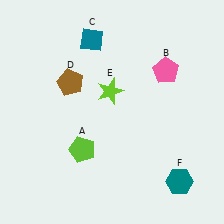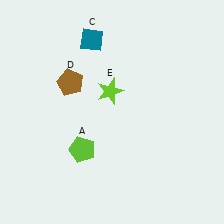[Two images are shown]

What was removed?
The pink pentagon (B), the teal hexagon (F) were removed in Image 2.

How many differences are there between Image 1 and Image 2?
There are 2 differences between the two images.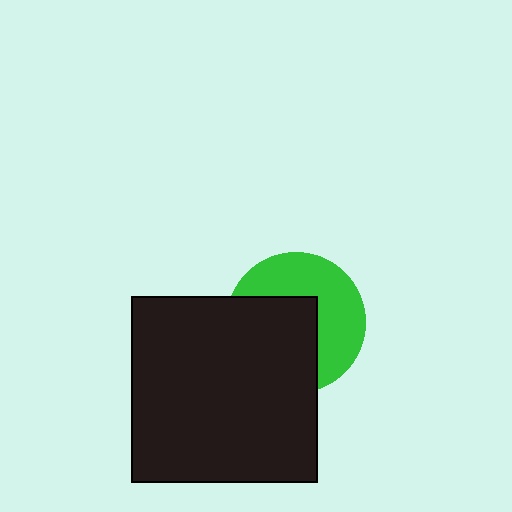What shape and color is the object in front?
The object in front is a black square.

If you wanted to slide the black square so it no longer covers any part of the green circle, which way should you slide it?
Slide it toward the lower-left — that is the most direct way to separate the two shapes.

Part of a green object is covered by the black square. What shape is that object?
It is a circle.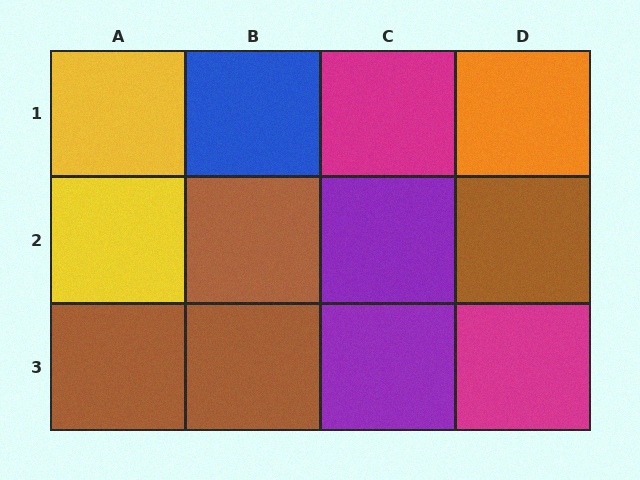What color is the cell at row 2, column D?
Brown.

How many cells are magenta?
2 cells are magenta.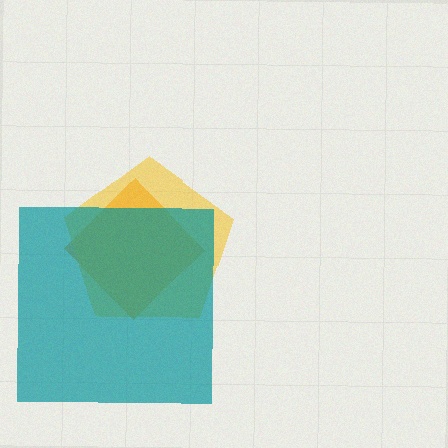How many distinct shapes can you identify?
There are 3 distinct shapes: an orange diamond, a yellow pentagon, a teal square.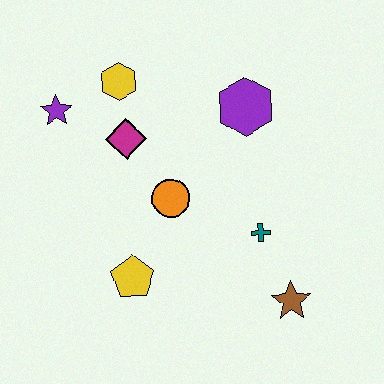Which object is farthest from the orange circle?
The brown star is farthest from the orange circle.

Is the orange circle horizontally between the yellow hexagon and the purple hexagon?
Yes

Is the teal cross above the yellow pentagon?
Yes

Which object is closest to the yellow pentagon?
The orange circle is closest to the yellow pentagon.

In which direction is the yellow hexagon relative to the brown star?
The yellow hexagon is above the brown star.